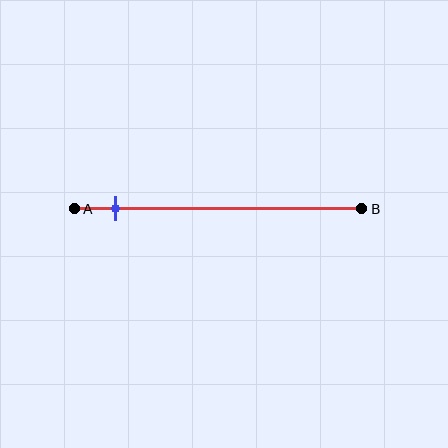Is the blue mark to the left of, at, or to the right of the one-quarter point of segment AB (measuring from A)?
The blue mark is to the left of the one-quarter point of segment AB.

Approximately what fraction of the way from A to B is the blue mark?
The blue mark is approximately 15% of the way from A to B.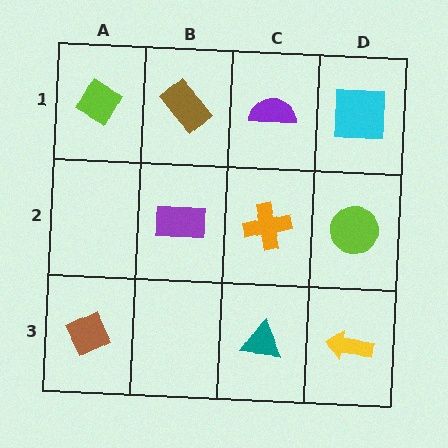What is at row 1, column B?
A brown rectangle.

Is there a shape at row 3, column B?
No, that cell is empty.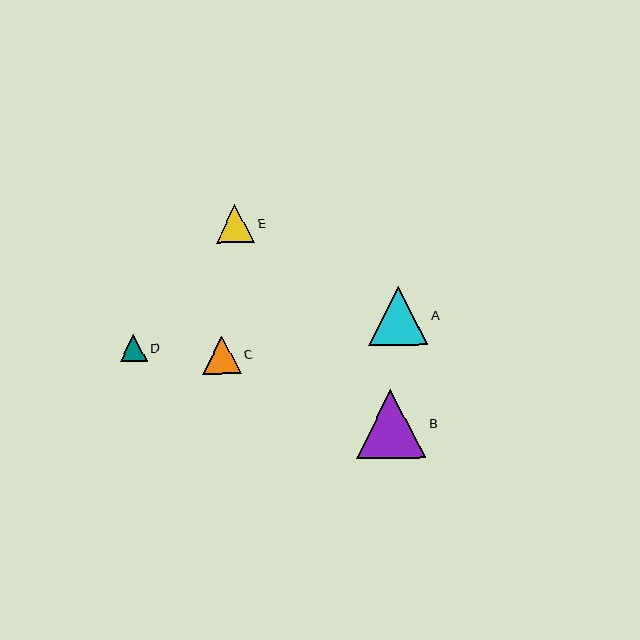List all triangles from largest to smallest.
From largest to smallest: B, A, C, E, D.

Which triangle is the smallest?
Triangle D is the smallest with a size of approximately 27 pixels.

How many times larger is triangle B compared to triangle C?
Triangle B is approximately 1.8 times the size of triangle C.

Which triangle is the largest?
Triangle B is the largest with a size of approximately 69 pixels.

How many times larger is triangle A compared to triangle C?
Triangle A is approximately 1.5 times the size of triangle C.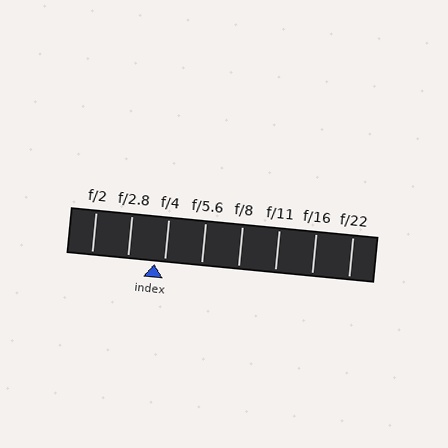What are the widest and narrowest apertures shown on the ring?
The widest aperture shown is f/2 and the narrowest is f/22.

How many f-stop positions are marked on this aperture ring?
There are 8 f-stop positions marked.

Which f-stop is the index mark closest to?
The index mark is closest to f/4.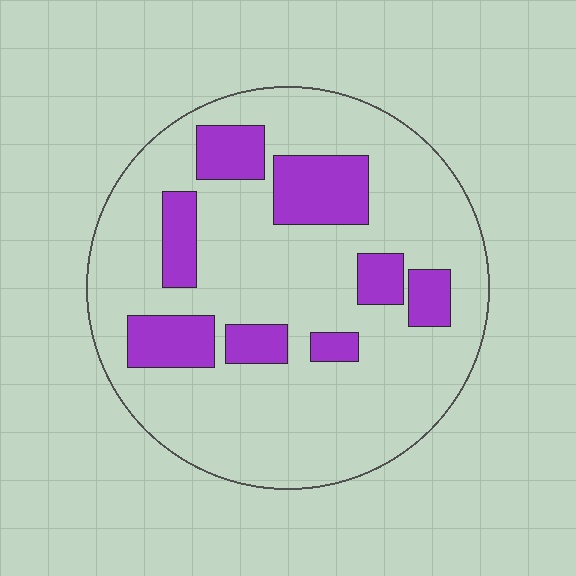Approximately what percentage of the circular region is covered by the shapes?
Approximately 20%.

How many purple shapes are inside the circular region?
8.